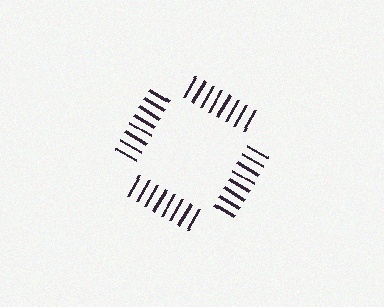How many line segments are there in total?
32 — 8 along each of the 4 edges.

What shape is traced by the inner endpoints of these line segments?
An illusory square — the line segments terminate on its edges but no continuous stroke is drawn.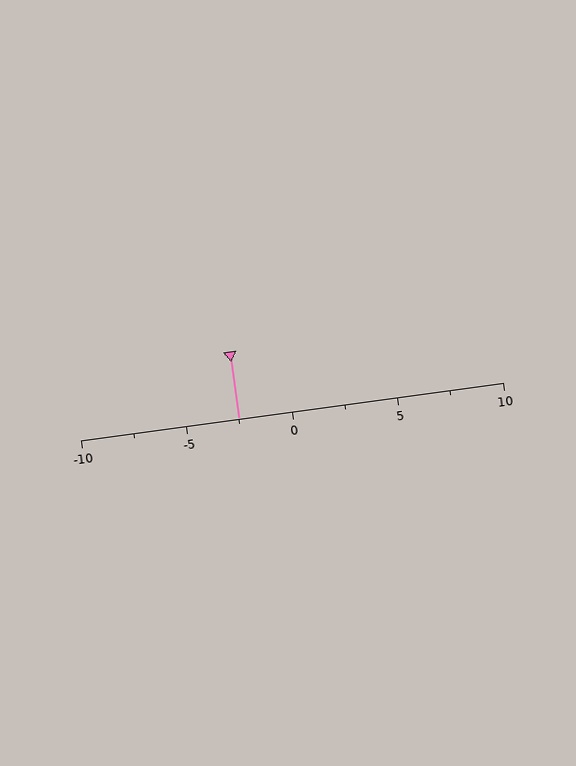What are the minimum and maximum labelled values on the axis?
The axis runs from -10 to 10.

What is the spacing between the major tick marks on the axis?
The major ticks are spaced 5 apart.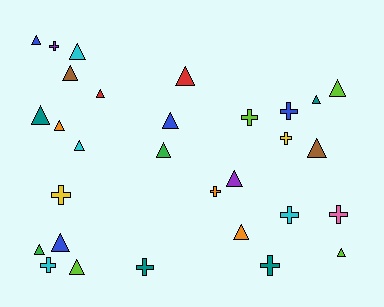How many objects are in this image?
There are 30 objects.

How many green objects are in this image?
There are 2 green objects.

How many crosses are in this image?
There are 11 crosses.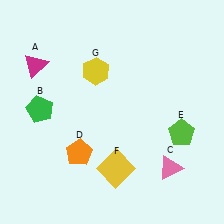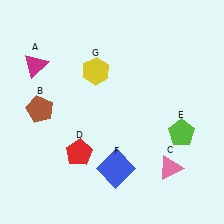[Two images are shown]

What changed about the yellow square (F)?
In Image 1, F is yellow. In Image 2, it changed to blue.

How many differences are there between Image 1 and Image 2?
There are 3 differences between the two images.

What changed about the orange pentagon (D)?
In Image 1, D is orange. In Image 2, it changed to red.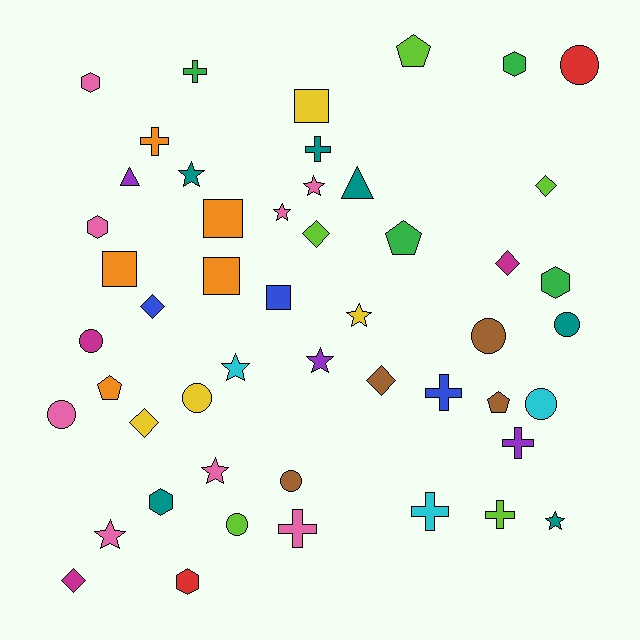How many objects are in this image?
There are 50 objects.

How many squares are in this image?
There are 5 squares.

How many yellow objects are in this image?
There are 4 yellow objects.